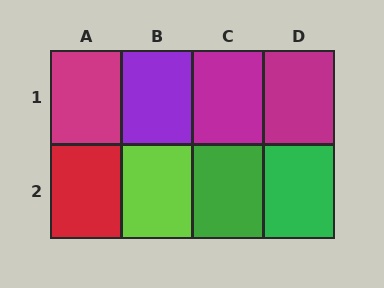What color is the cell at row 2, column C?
Green.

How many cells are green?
2 cells are green.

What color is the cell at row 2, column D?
Green.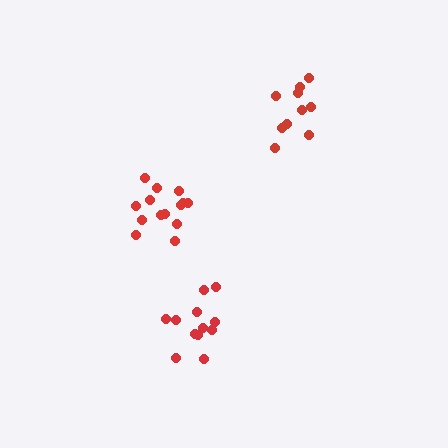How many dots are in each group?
Group 1: 10 dots, Group 2: 14 dots, Group 3: 12 dots (36 total).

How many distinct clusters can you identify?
There are 3 distinct clusters.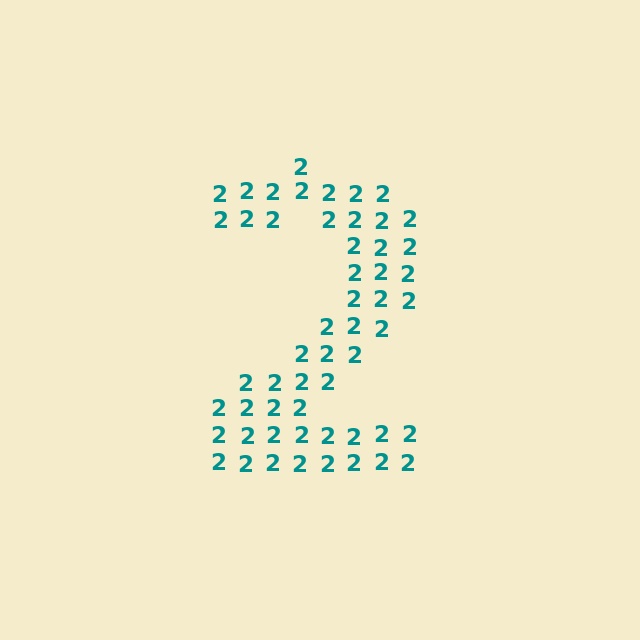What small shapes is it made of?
It is made of small digit 2's.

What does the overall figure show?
The overall figure shows the digit 2.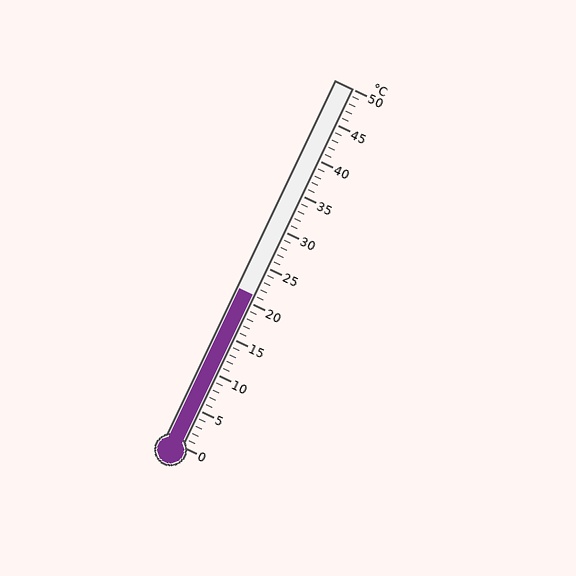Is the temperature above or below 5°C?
The temperature is above 5°C.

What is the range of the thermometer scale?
The thermometer scale ranges from 0°C to 50°C.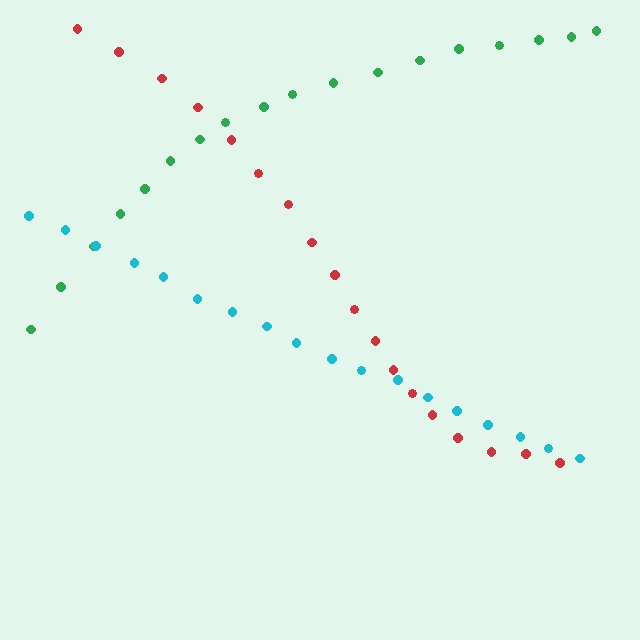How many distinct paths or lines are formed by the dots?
There are 3 distinct paths.